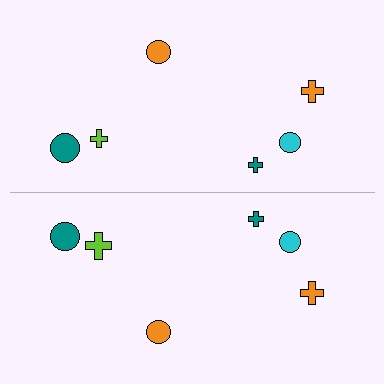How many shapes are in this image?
There are 12 shapes in this image.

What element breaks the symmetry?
The lime cross on the bottom side has a different size than its mirror counterpart.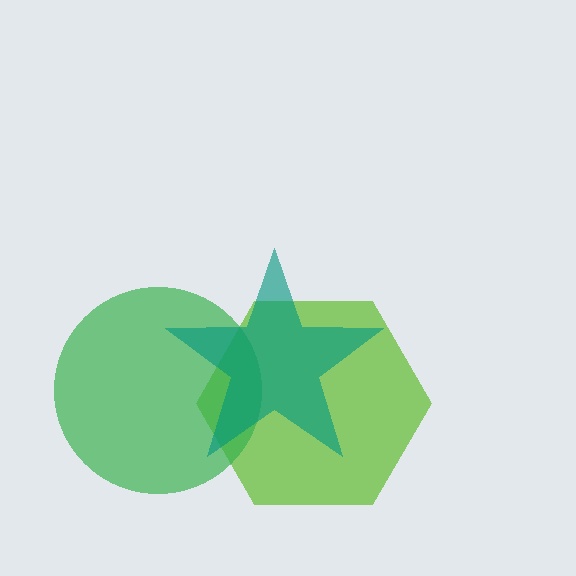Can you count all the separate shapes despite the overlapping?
Yes, there are 3 separate shapes.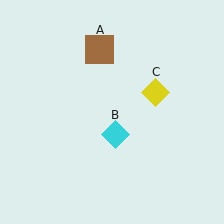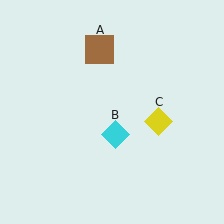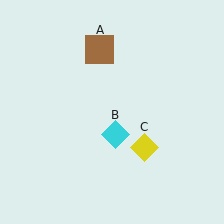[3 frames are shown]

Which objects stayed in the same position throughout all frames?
Brown square (object A) and cyan diamond (object B) remained stationary.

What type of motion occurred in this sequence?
The yellow diamond (object C) rotated clockwise around the center of the scene.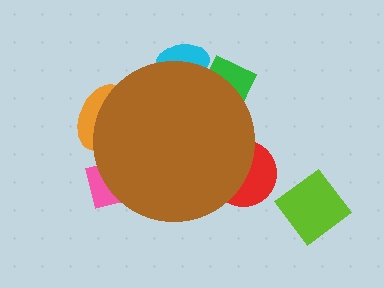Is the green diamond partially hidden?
Yes, the green diamond is partially hidden behind the brown circle.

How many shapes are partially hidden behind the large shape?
5 shapes are partially hidden.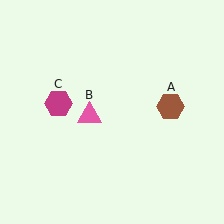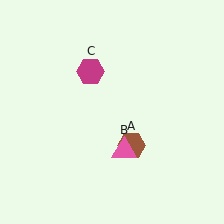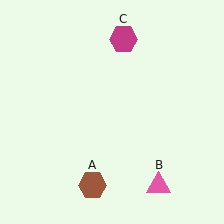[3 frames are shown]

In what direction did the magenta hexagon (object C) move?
The magenta hexagon (object C) moved up and to the right.